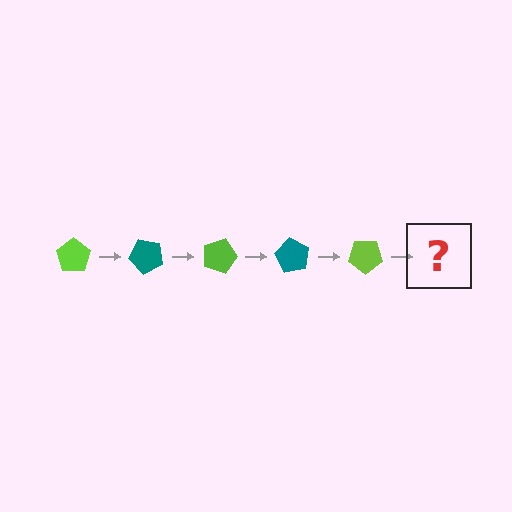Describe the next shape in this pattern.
It should be a teal pentagon, rotated 225 degrees from the start.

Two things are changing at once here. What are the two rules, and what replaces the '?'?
The two rules are that it rotates 45 degrees each step and the color cycles through lime and teal. The '?' should be a teal pentagon, rotated 225 degrees from the start.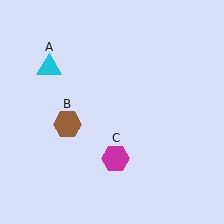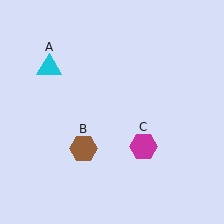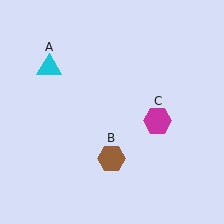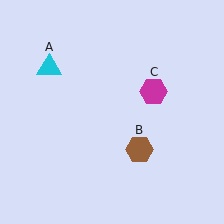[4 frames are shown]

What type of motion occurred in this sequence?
The brown hexagon (object B), magenta hexagon (object C) rotated counterclockwise around the center of the scene.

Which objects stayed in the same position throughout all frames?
Cyan triangle (object A) remained stationary.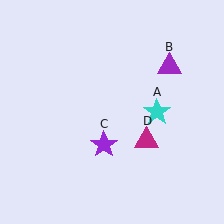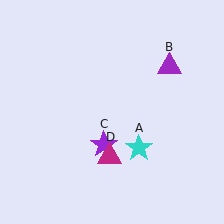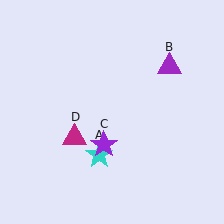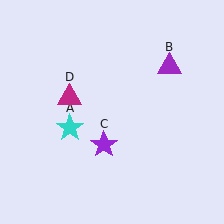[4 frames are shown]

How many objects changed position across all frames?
2 objects changed position: cyan star (object A), magenta triangle (object D).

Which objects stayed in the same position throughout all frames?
Purple triangle (object B) and purple star (object C) remained stationary.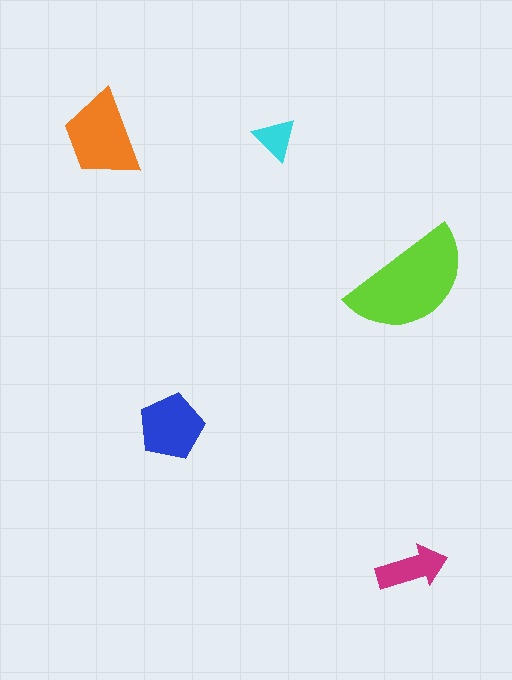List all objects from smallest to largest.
The cyan triangle, the magenta arrow, the blue pentagon, the orange trapezoid, the lime semicircle.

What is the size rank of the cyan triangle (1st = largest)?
5th.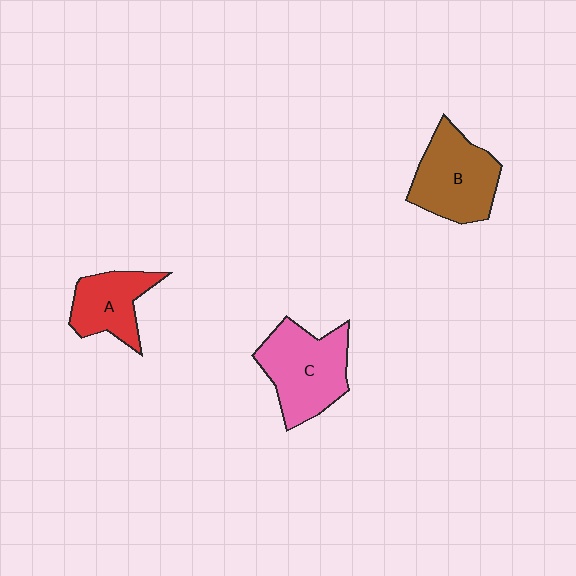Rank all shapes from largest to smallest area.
From largest to smallest: C (pink), B (brown), A (red).